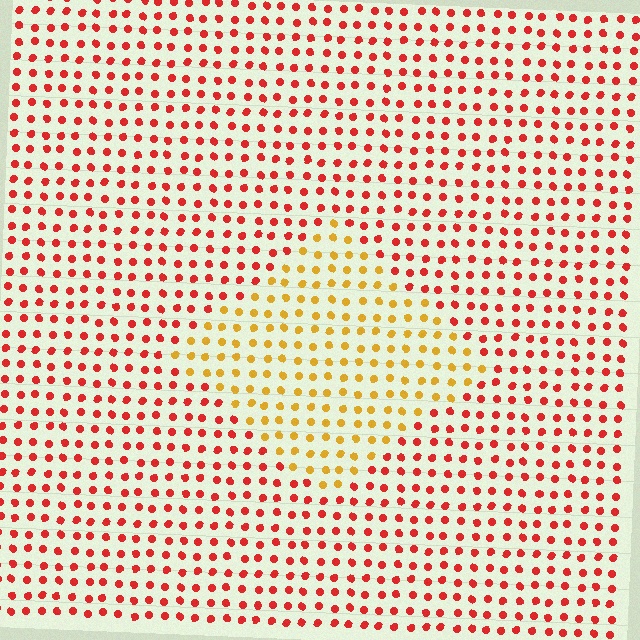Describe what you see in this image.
The image is filled with small red elements in a uniform arrangement. A diamond-shaped region is visible where the elements are tinted to a slightly different hue, forming a subtle color boundary.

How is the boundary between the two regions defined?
The boundary is defined purely by a slight shift in hue (about 43 degrees). Spacing, size, and orientation are identical on both sides.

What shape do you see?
I see a diamond.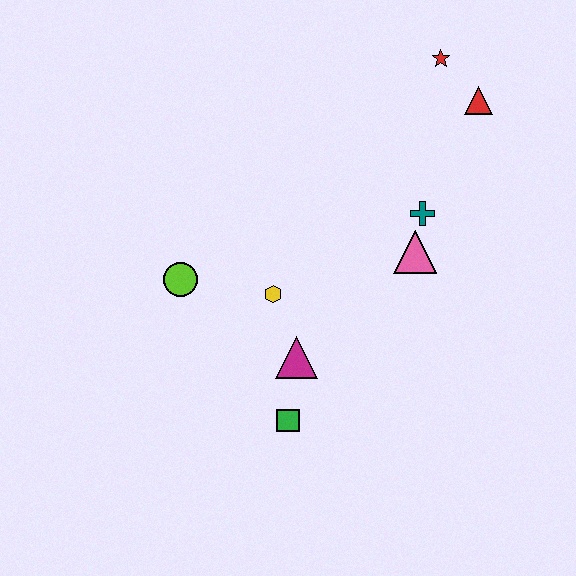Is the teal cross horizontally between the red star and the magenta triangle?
Yes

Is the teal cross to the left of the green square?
No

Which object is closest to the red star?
The red triangle is closest to the red star.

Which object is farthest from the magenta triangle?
The red star is farthest from the magenta triangle.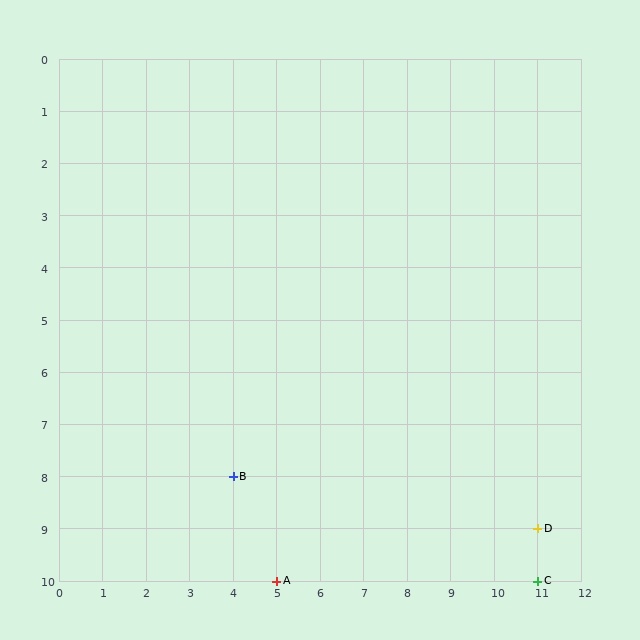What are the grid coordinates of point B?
Point B is at grid coordinates (4, 8).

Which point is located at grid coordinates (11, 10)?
Point C is at (11, 10).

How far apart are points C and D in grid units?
Points C and D are 1 row apart.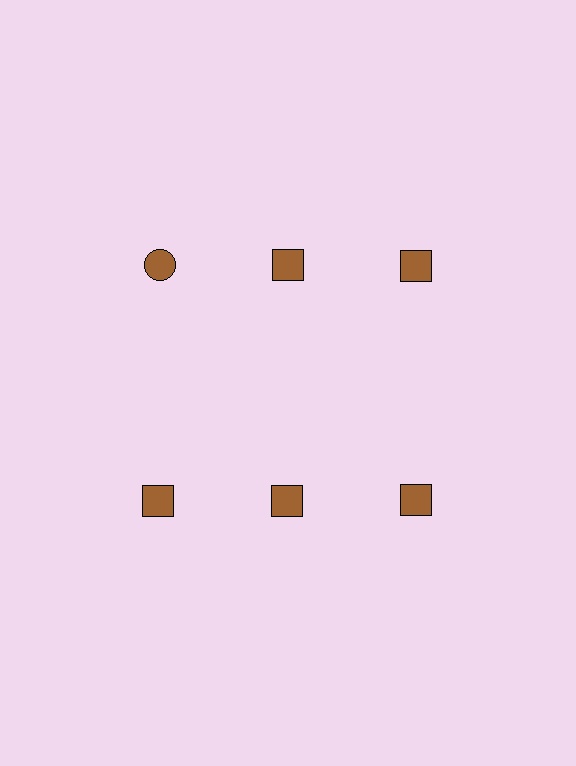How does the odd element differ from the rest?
It has a different shape: circle instead of square.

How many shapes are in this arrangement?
There are 6 shapes arranged in a grid pattern.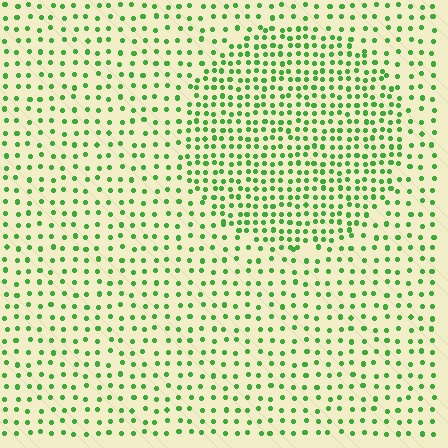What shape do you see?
I see a circle.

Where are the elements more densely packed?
The elements are more densely packed inside the circle boundary.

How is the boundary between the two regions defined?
The boundary is defined by a change in element density (approximately 1.9x ratio). All elements are the same color, size, and shape.